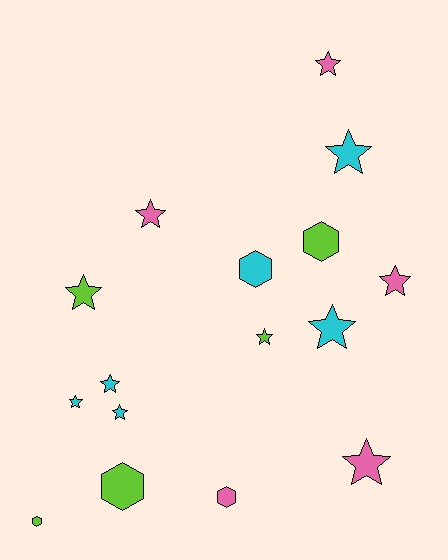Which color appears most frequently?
Cyan, with 6 objects.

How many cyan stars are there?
There are 5 cyan stars.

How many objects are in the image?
There are 16 objects.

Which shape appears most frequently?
Star, with 11 objects.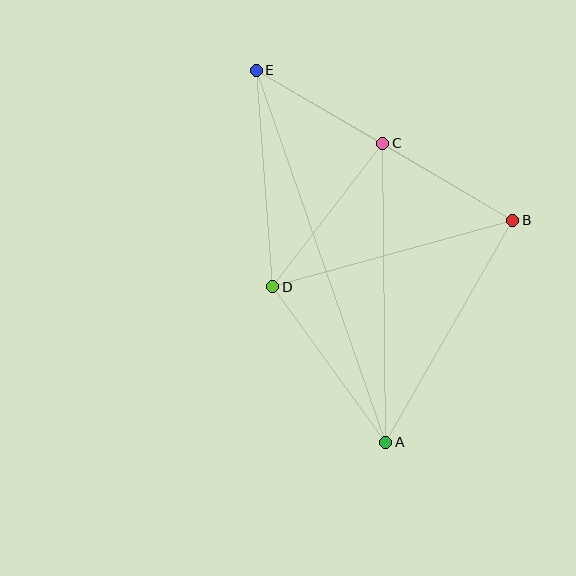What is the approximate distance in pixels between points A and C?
The distance between A and C is approximately 299 pixels.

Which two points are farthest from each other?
Points A and E are farthest from each other.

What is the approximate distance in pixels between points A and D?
The distance between A and D is approximately 192 pixels.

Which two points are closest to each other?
Points C and E are closest to each other.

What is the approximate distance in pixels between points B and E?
The distance between B and E is approximately 297 pixels.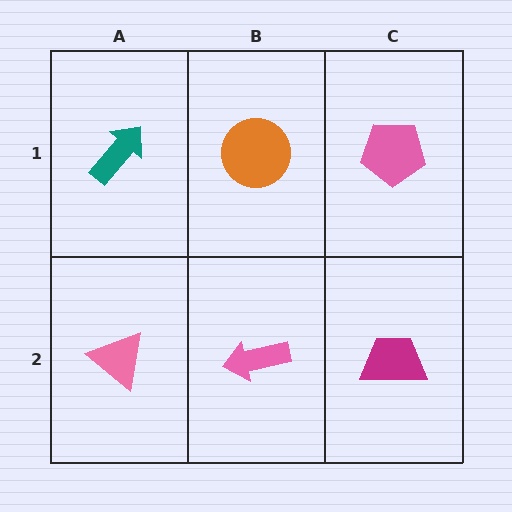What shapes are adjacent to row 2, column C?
A pink pentagon (row 1, column C), a pink arrow (row 2, column B).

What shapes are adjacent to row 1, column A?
A pink triangle (row 2, column A), an orange circle (row 1, column B).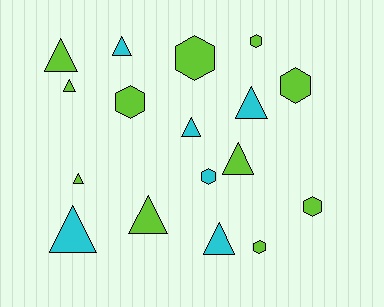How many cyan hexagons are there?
There is 1 cyan hexagon.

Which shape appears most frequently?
Triangle, with 10 objects.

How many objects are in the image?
There are 17 objects.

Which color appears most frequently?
Lime, with 11 objects.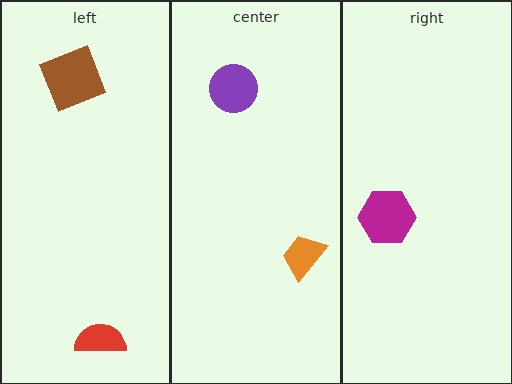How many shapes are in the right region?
1.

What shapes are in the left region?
The brown square, the red semicircle.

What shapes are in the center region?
The purple circle, the orange trapezoid.